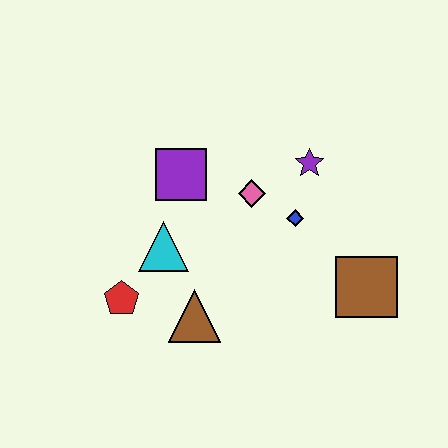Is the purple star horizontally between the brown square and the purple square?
Yes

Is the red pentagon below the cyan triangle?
Yes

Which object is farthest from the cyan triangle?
The brown square is farthest from the cyan triangle.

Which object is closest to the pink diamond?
The blue diamond is closest to the pink diamond.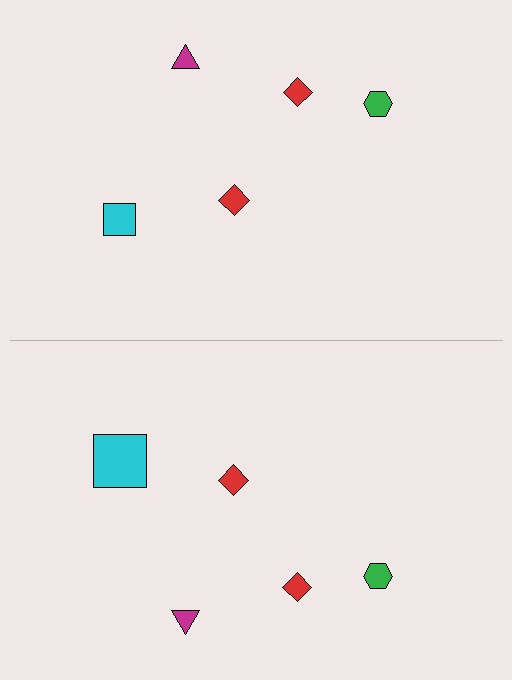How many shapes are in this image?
There are 10 shapes in this image.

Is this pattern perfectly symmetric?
No, the pattern is not perfectly symmetric. The cyan square on the bottom side has a different size than its mirror counterpart.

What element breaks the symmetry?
The cyan square on the bottom side has a different size than its mirror counterpart.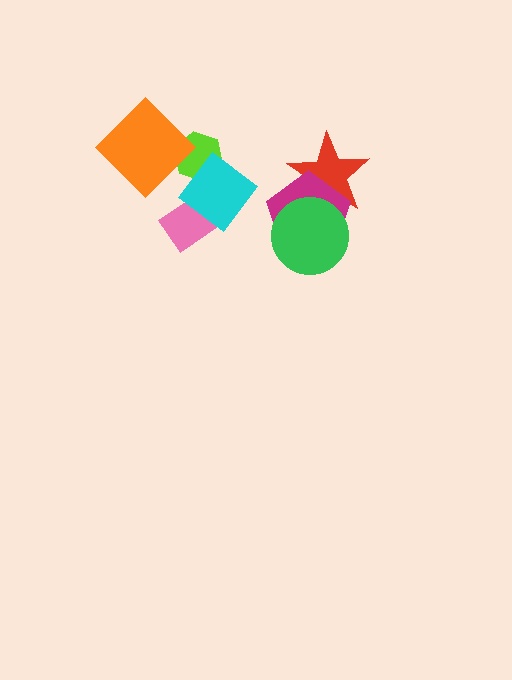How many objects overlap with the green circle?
2 objects overlap with the green circle.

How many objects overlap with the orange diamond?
1 object overlaps with the orange diamond.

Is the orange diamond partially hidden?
No, no other shape covers it.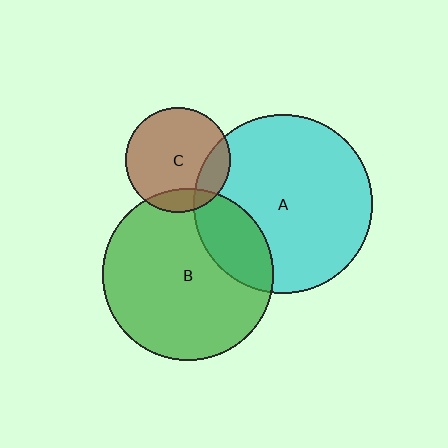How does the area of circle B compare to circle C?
Approximately 2.7 times.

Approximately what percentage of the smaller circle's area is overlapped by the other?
Approximately 15%.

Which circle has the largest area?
Circle A (cyan).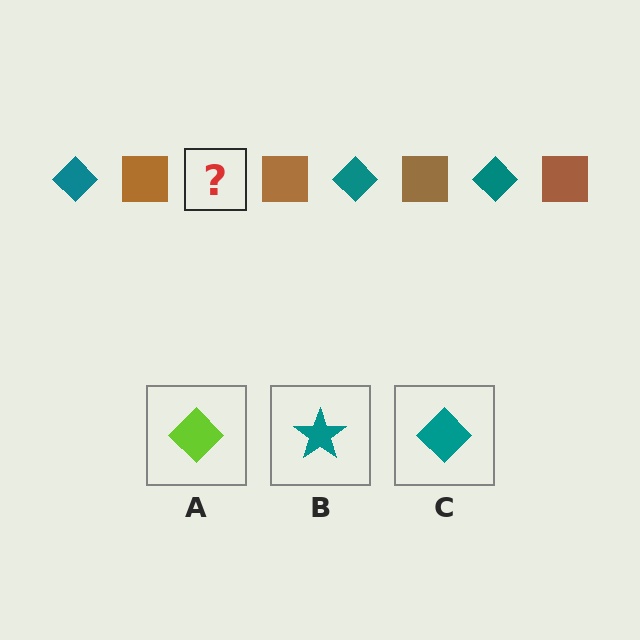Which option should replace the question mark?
Option C.